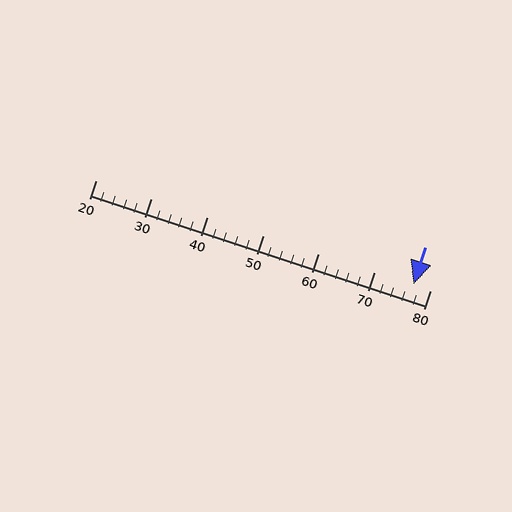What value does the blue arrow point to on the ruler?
The blue arrow points to approximately 77.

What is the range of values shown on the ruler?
The ruler shows values from 20 to 80.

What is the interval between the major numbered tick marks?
The major tick marks are spaced 10 units apart.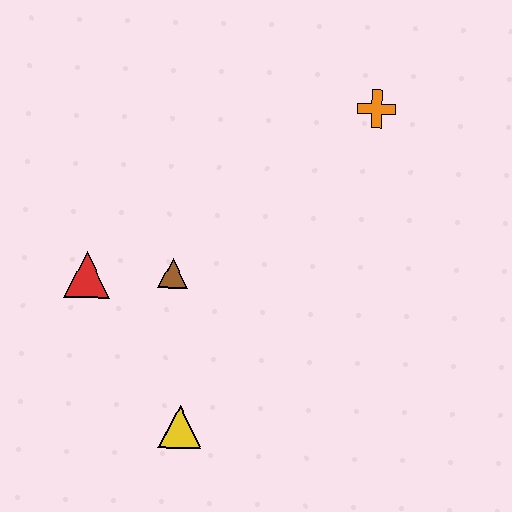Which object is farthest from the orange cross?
The yellow triangle is farthest from the orange cross.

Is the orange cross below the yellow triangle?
No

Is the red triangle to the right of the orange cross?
No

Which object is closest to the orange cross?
The brown triangle is closest to the orange cross.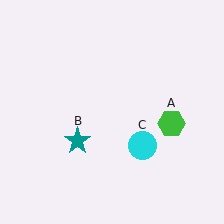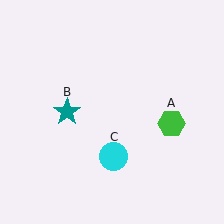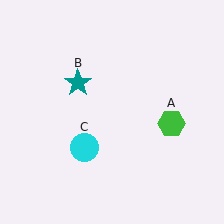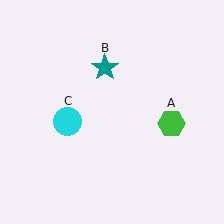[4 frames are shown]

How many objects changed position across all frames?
2 objects changed position: teal star (object B), cyan circle (object C).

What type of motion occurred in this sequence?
The teal star (object B), cyan circle (object C) rotated clockwise around the center of the scene.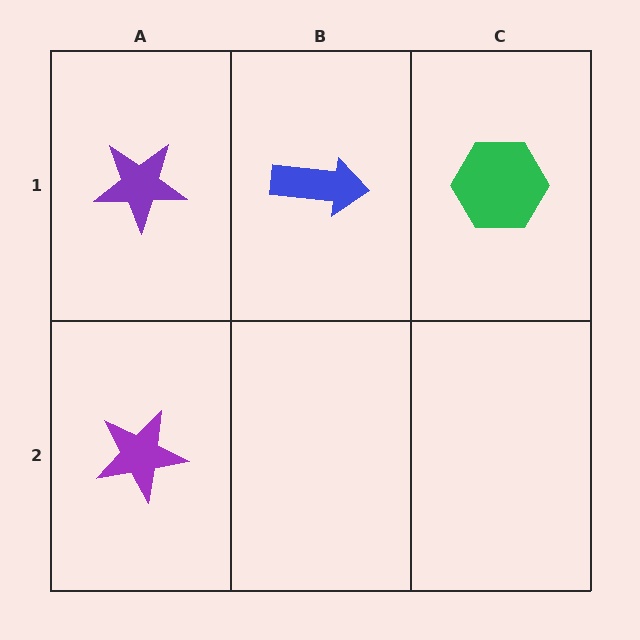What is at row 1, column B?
A blue arrow.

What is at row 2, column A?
A purple star.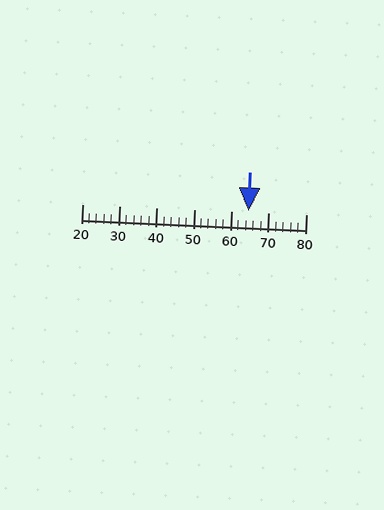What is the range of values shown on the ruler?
The ruler shows values from 20 to 80.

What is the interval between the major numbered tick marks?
The major tick marks are spaced 10 units apart.